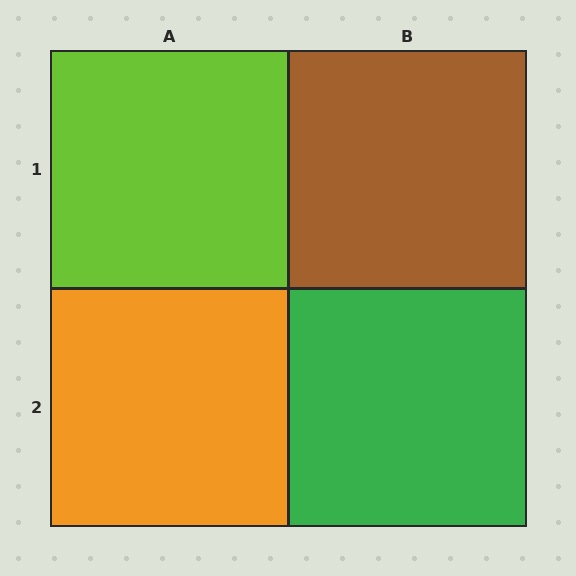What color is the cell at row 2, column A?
Orange.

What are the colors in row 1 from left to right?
Lime, brown.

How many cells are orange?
1 cell is orange.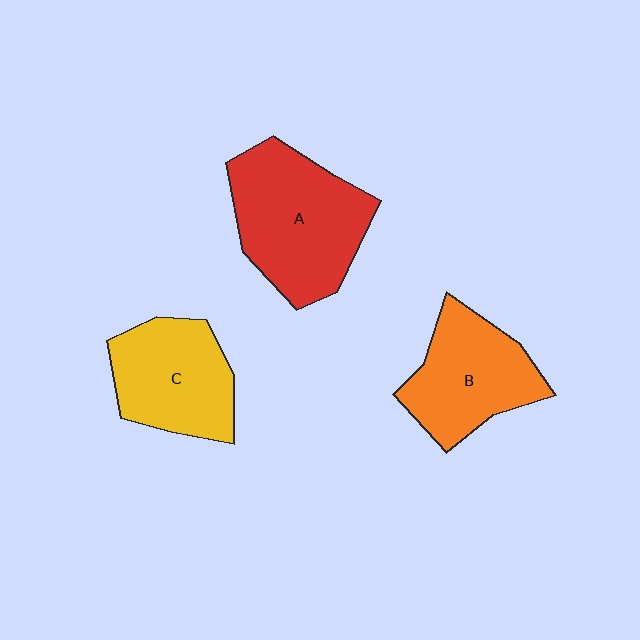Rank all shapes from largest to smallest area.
From largest to smallest: A (red), B (orange), C (yellow).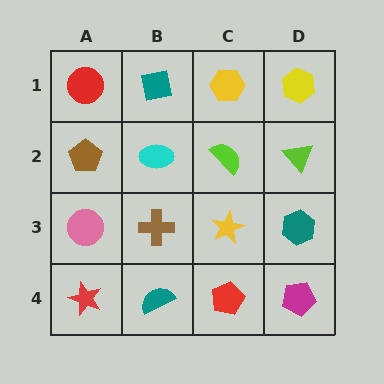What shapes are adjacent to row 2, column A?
A red circle (row 1, column A), a pink circle (row 3, column A), a cyan ellipse (row 2, column B).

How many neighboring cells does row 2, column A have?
3.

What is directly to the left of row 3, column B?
A pink circle.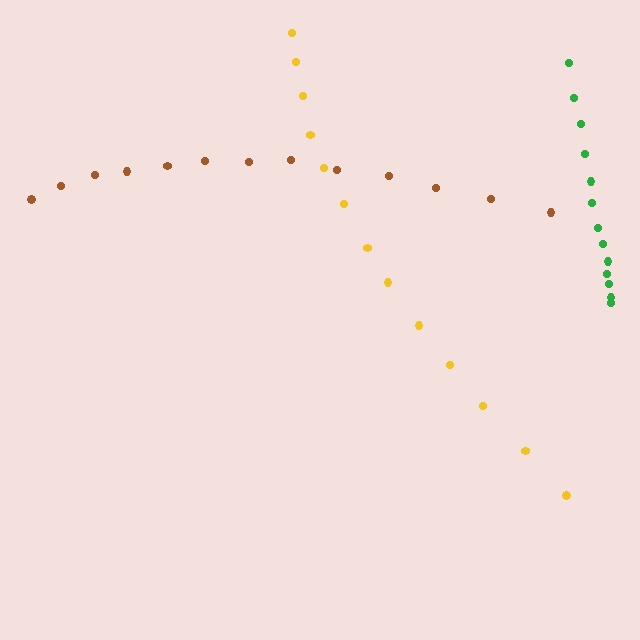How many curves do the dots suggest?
There are 3 distinct paths.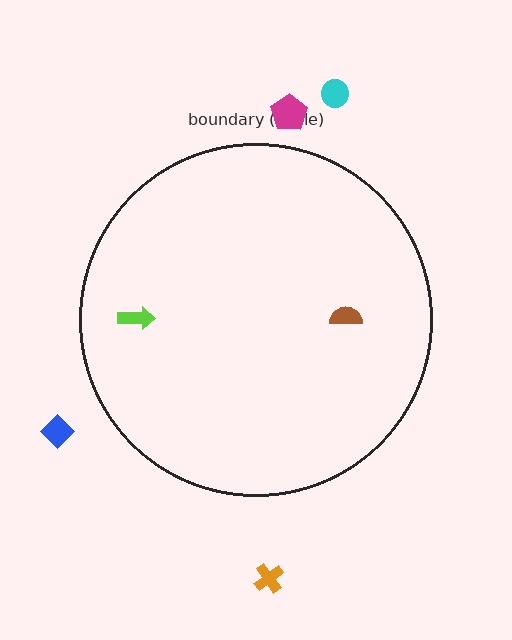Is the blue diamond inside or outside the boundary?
Outside.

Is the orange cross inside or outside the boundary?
Outside.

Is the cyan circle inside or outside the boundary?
Outside.